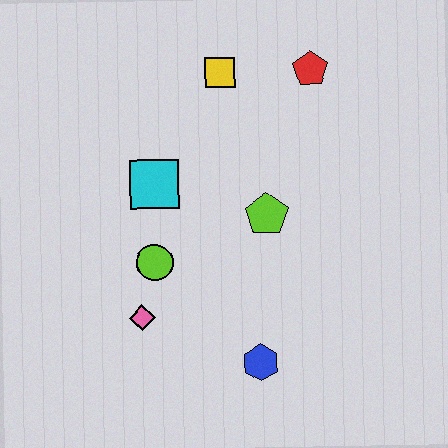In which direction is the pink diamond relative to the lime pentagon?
The pink diamond is to the left of the lime pentagon.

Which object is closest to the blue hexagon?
The pink diamond is closest to the blue hexagon.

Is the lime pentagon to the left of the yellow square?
No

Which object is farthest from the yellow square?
The blue hexagon is farthest from the yellow square.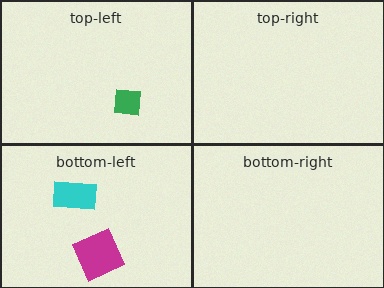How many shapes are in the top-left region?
1.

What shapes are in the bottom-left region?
The magenta square, the cyan rectangle.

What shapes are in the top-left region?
The green square.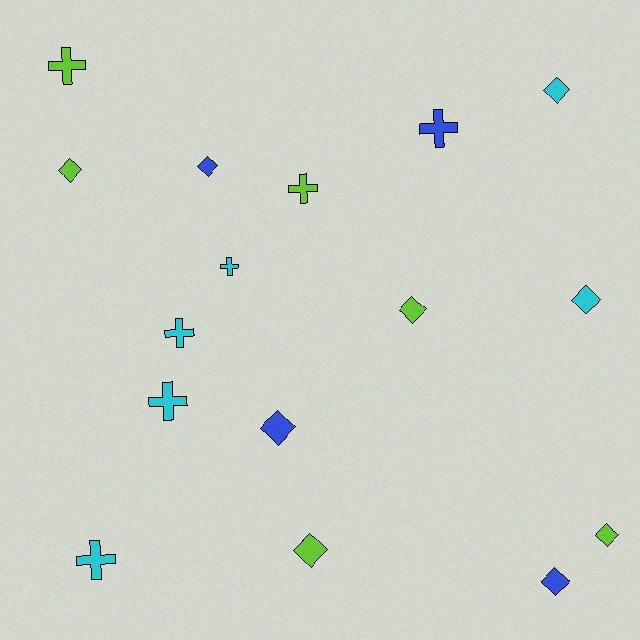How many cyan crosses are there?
There are 4 cyan crosses.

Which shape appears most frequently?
Diamond, with 9 objects.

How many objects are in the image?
There are 16 objects.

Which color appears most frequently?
Cyan, with 6 objects.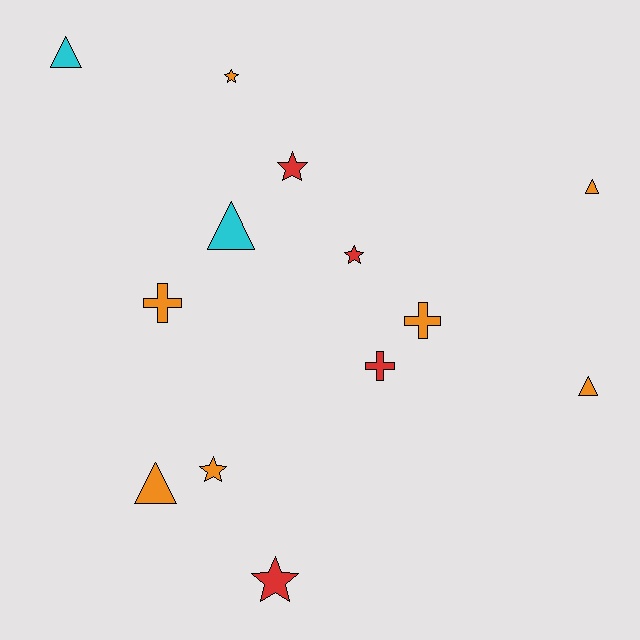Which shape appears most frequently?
Star, with 5 objects.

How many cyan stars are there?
There are no cyan stars.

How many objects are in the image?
There are 13 objects.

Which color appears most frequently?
Orange, with 7 objects.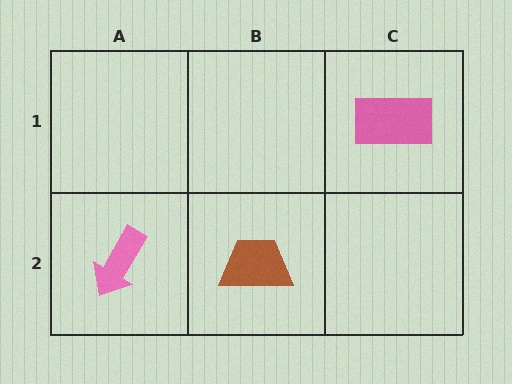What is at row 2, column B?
A brown trapezoid.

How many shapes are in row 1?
1 shape.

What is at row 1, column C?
A pink rectangle.